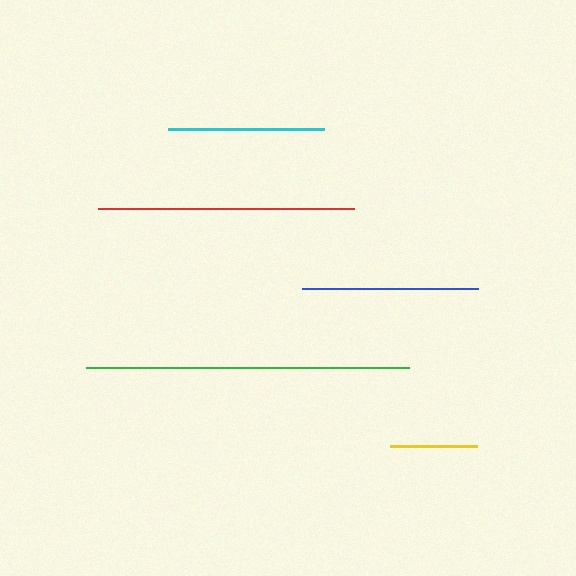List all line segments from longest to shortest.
From longest to shortest: green, red, blue, cyan, yellow.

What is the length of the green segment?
The green segment is approximately 322 pixels long.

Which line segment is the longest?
The green line is the longest at approximately 322 pixels.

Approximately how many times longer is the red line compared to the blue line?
The red line is approximately 1.5 times the length of the blue line.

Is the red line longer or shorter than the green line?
The green line is longer than the red line.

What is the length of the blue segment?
The blue segment is approximately 176 pixels long.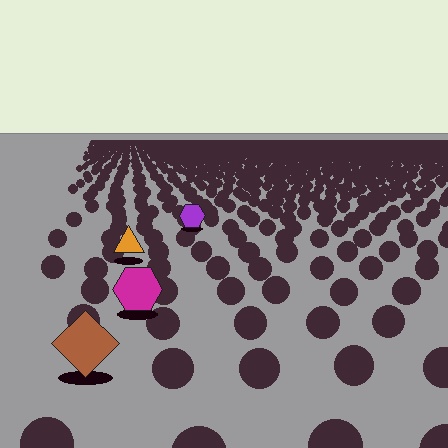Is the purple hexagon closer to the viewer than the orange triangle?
No. The orange triangle is closer — you can tell from the texture gradient: the ground texture is coarser near it.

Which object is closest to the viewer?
The brown diamond is closest. The texture marks near it are larger and more spread out.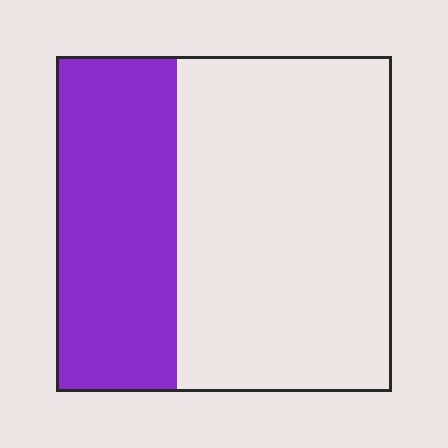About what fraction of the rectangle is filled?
About three eighths (3/8).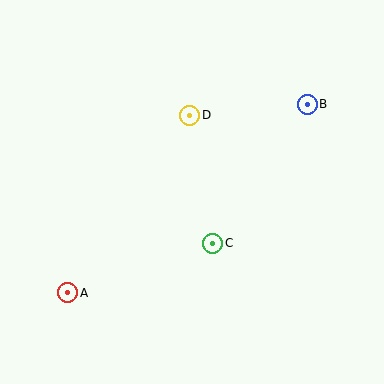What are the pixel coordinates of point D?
Point D is at (190, 115).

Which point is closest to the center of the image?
Point C at (213, 243) is closest to the center.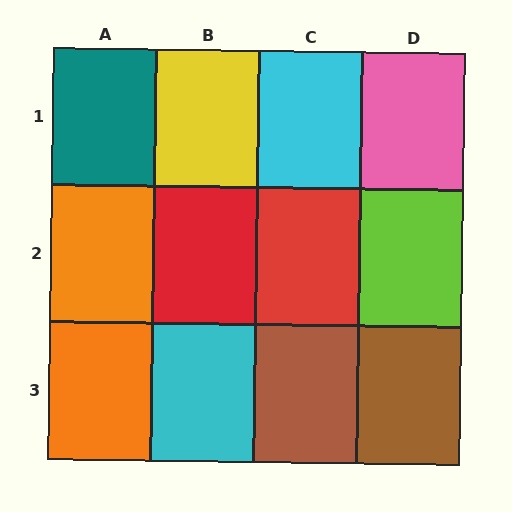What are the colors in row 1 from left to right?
Teal, yellow, cyan, pink.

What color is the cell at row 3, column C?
Brown.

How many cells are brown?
2 cells are brown.